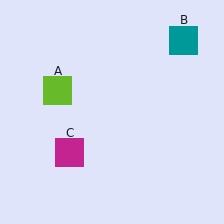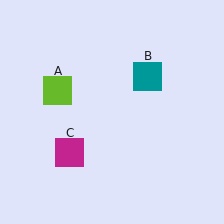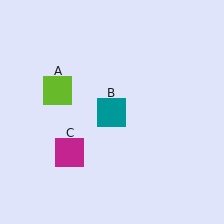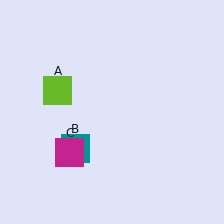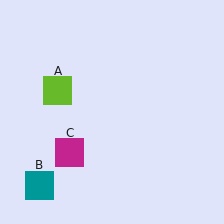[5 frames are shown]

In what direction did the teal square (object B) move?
The teal square (object B) moved down and to the left.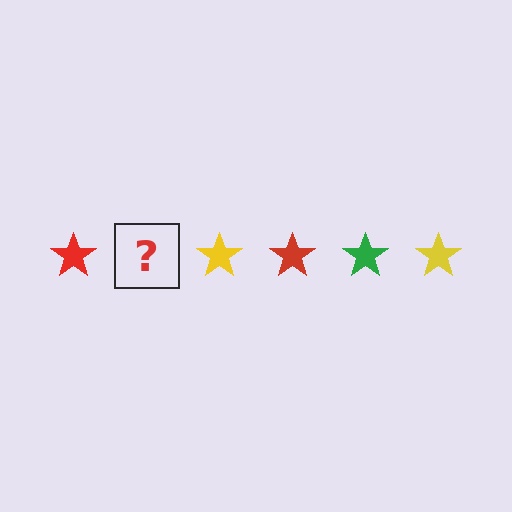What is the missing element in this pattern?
The missing element is a green star.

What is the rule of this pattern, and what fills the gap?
The rule is that the pattern cycles through red, green, yellow stars. The gap should be filled with a green star.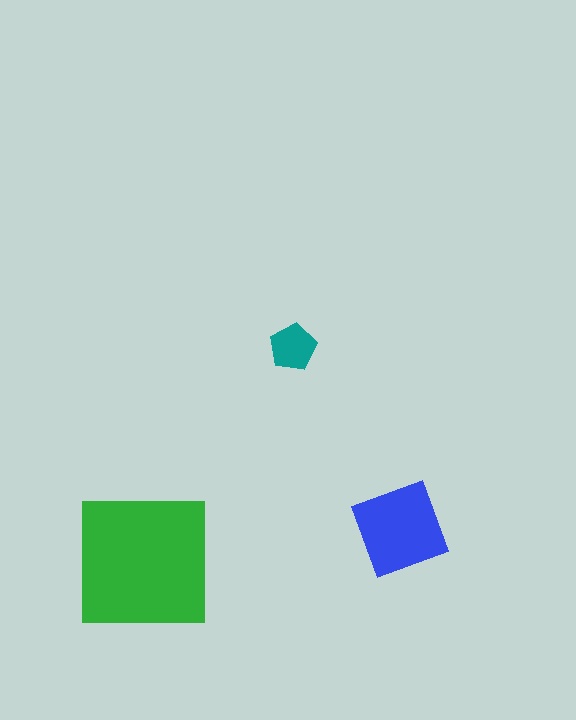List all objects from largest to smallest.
The green square, the blue diamond, the teal pentagon.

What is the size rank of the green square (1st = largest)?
1st.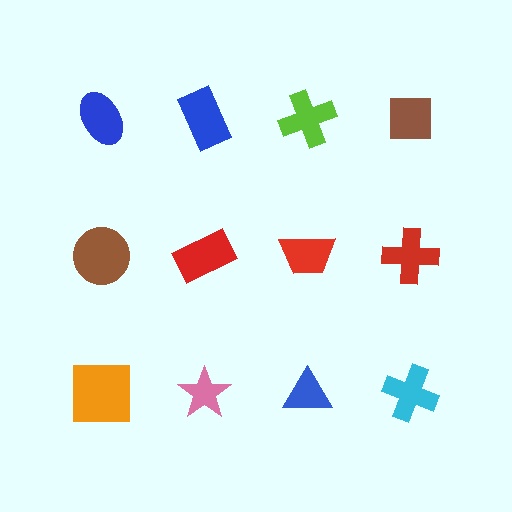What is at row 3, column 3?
A blue triangle.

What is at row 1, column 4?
A brown square.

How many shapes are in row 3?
4 shapes.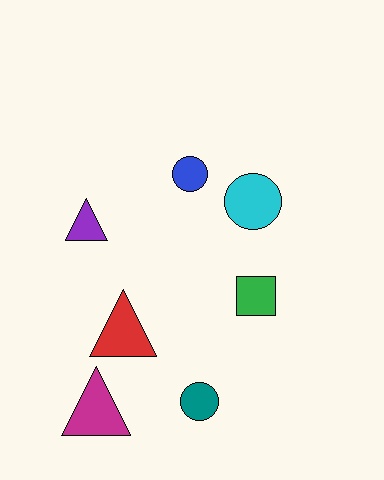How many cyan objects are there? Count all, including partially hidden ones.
There is 1 cyan object.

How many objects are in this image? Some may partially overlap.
There are 7 objects.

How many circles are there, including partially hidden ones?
There are 3 circles.